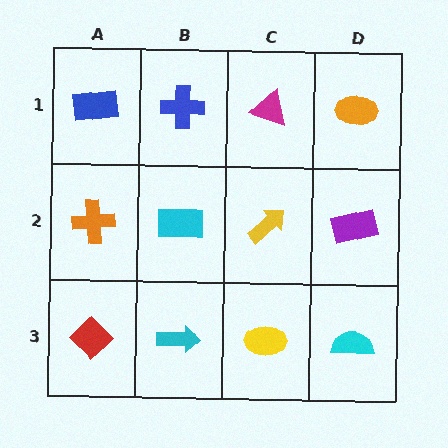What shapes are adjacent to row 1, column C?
A yellow arrow (row 2, column C), a blue cross (row 1, column B), an orange ellipse (row 1, column D).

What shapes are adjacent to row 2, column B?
A blue cross (row 1, column B), a cyan arrow (row 3, column B), an orange cross (row 2, column A), a yellow arrow (row 2, column C).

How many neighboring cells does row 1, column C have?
3.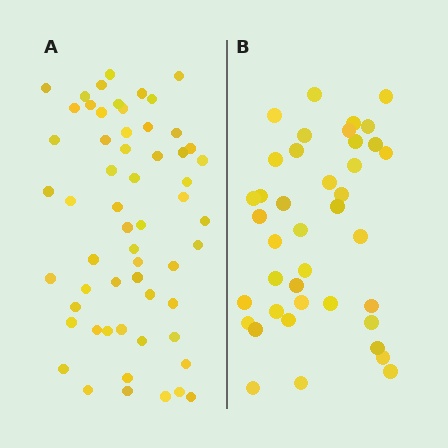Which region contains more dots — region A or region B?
Region A (the left region) has more dots.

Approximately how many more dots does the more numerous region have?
Region A has approximately 20 more dots than region B.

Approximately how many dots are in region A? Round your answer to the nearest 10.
About 60 dots. (The exact count is 58, which rounds to 60.)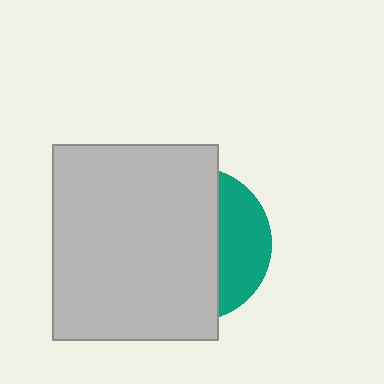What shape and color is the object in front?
The object in front is a light gray rectangle.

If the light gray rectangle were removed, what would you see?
You would see the complete teal circle.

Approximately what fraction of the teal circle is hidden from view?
Roughly 70% of the teal circle is hidden behind the light gray rectangle.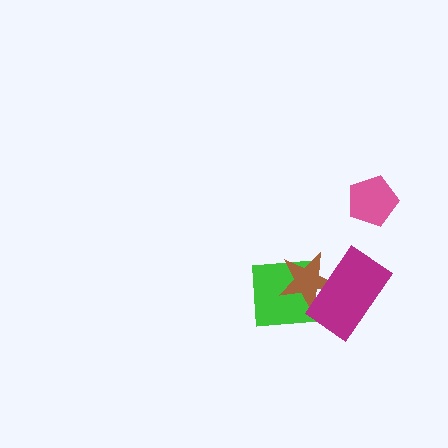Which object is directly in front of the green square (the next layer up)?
The brown star is directly in front of the green square.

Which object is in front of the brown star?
The magenta rectangle is in front of the brown star.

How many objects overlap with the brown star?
2 objects overlap with the brown star.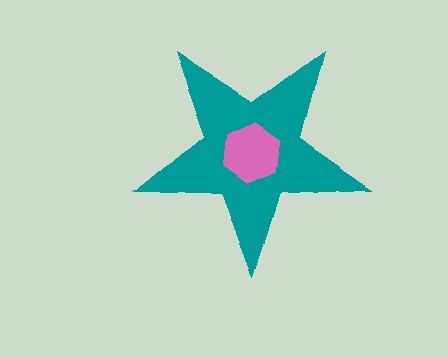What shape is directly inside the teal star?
The pink hexagon.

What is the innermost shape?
The pink hexagon.